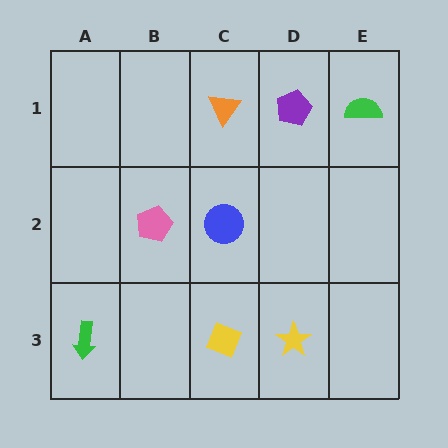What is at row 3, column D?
A yellow star.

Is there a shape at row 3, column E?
No, that cell is empty.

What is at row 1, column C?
An orange triangle.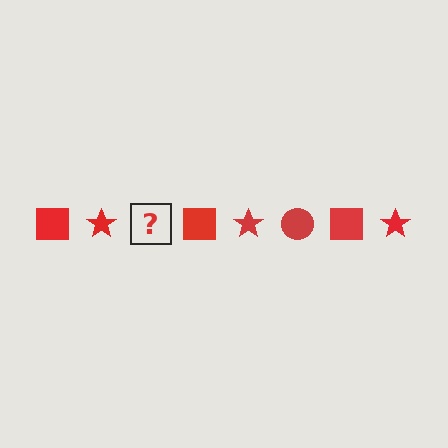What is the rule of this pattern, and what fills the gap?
The rule is that the pattern cycles through square, star, circle shapes in red. The gap should be filled with a red circle.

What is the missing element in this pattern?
The missing element is a red circle.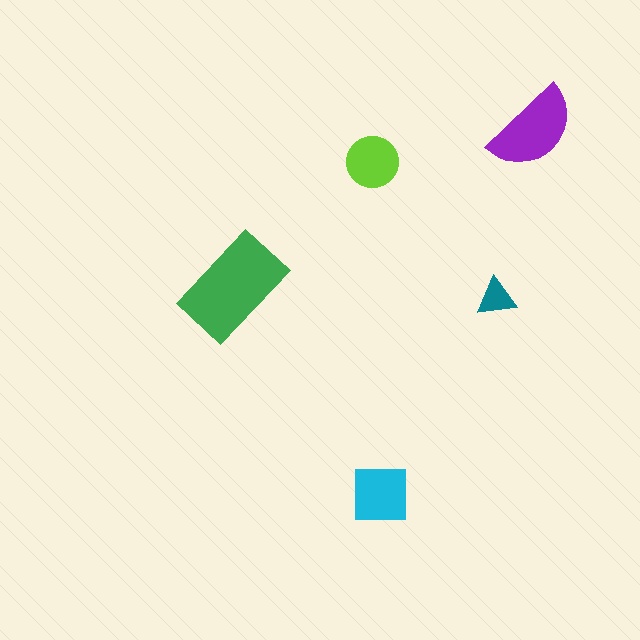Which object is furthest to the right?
The purple semicircle is rightmost.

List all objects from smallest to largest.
The teal triangle, the lime circle, the cyan square, the purple semicircle, the green rectangle.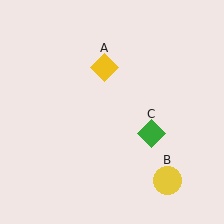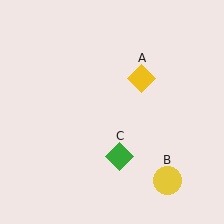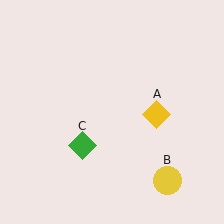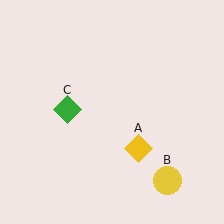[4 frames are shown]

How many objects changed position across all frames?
2 objects changed position: yellow diamond (object A), green diamond (object C).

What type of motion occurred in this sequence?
The yellow diamond (object A), green diamond (object C) rotated clockwise around the center of the scene.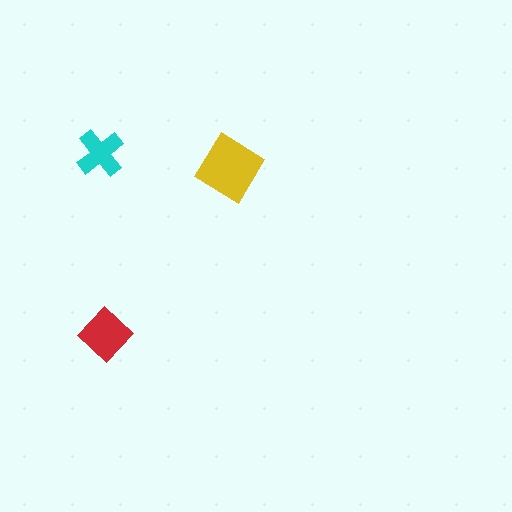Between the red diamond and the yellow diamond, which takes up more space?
The yellow diamond.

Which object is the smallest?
The cyan cross.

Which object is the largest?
The yellow diamond.